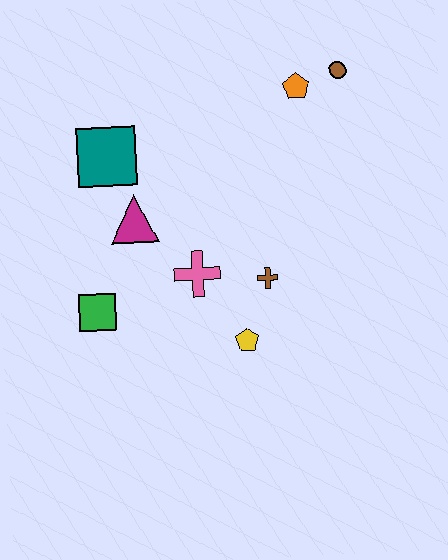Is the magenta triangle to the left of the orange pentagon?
Yes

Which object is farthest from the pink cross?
The brown circle is farthest from the pink cross.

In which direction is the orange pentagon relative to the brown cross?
The orange pentagon is above the brown cross.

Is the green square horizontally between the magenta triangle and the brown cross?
No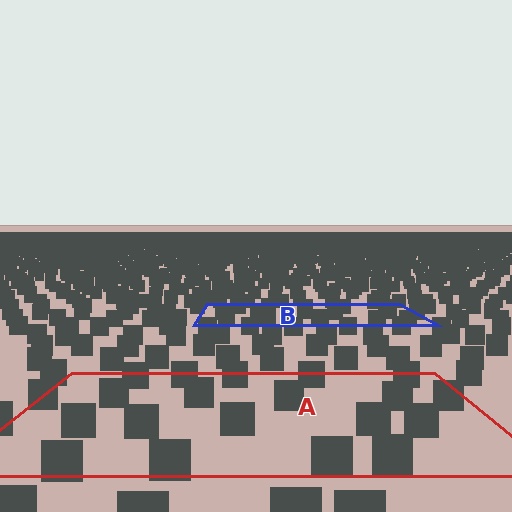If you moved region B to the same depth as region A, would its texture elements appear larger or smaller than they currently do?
They would appear larger. At a closer depth, the same texture elements are projected at a bigger on-screen size.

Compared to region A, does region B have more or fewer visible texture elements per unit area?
Region B has more texture elements per unit area — they are packed more densely because it is farther away.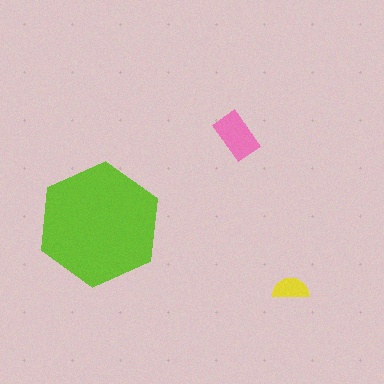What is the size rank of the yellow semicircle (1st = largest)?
3rd.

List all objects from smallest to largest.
The yellow semicircle, the pink rectangle, the lime hexagon.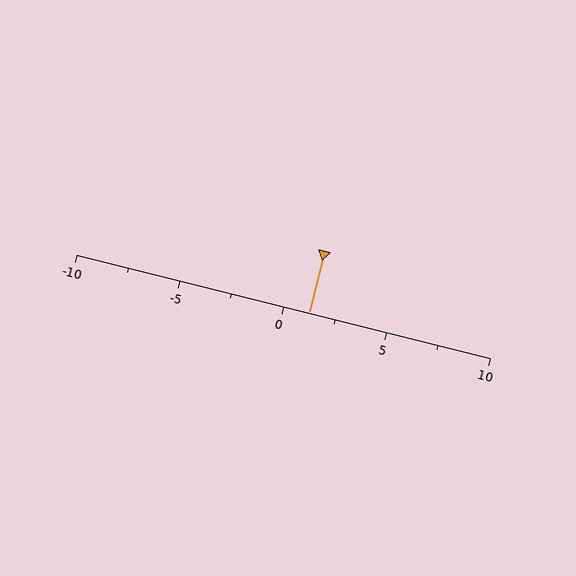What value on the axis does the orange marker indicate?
The marker indicates approximately 1.2.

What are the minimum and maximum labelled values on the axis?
The axis runs from -10 to 10.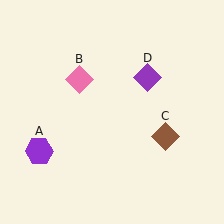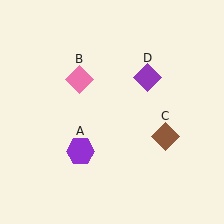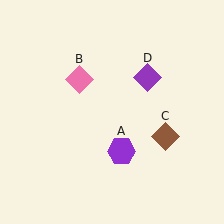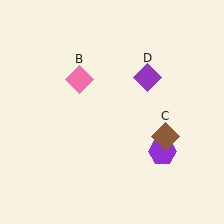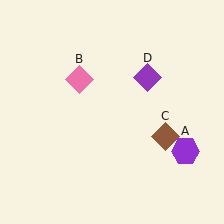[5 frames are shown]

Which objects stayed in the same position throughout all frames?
Pink diamond (object B) and brown diamond (object C) and purple diamond (object D) remained stationary.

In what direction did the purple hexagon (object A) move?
The purple hexagon (object A) moved right.